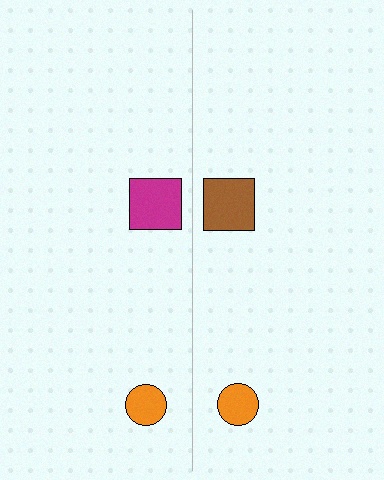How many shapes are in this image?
There are 4 shapes in this image.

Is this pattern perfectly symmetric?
No, the pattern is not perfectly symmetric. The brown square on the right side breaks the symmetry — its mirror counterpart is magenta.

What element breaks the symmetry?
The brown square on the right side breaks the symmetry — its mirror counterpart is magenta.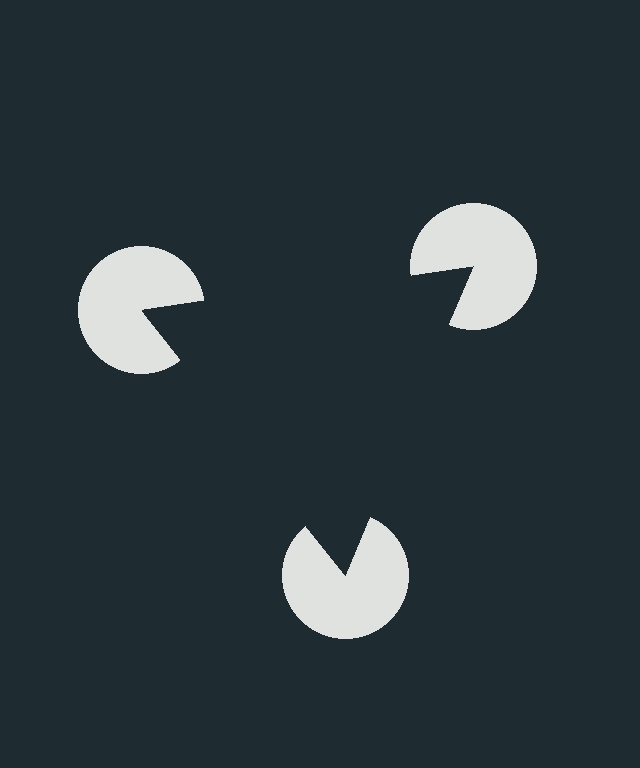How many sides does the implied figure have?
3 sides.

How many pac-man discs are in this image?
There are 3 — one at each vertex of the illusory triangle.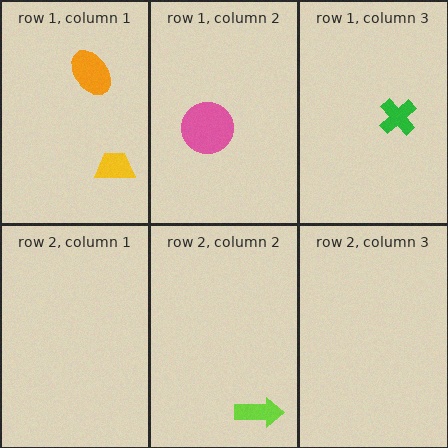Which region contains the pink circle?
The row 1, column 2 region.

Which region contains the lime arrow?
The row 2, column 2 region.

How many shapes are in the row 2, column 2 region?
1.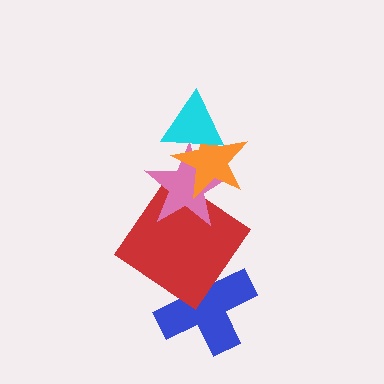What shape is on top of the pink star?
The orange star is on top of the pink star.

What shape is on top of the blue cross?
The red diamond is on top of the blue cross.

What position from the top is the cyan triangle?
The cyan triangle is 1st from the top.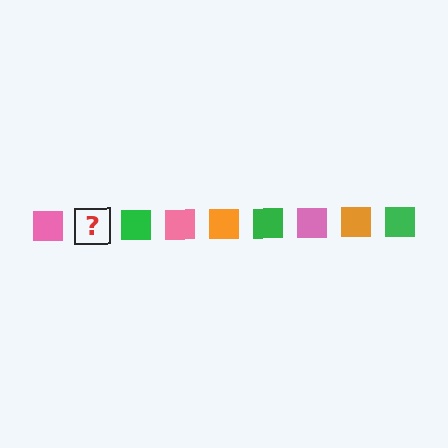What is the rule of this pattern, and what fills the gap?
The rule is that the pattern cycles through pink, orange, green squares. The gap should be filled with an orange square.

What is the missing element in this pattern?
The missing element is an orange square.